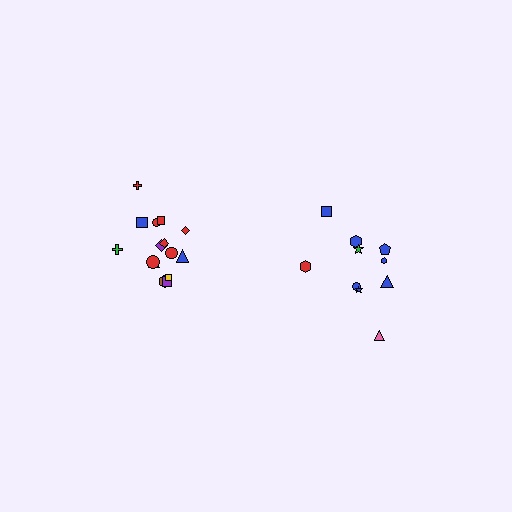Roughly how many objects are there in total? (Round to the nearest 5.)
Roughly 25 objects in total.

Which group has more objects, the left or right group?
The left group.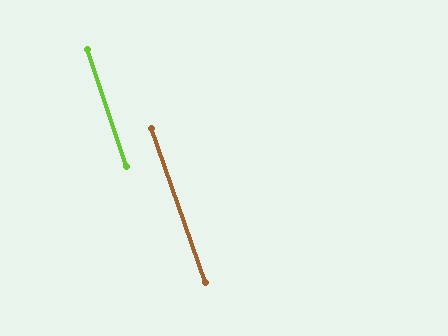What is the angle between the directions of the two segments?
Approximately 1 degree.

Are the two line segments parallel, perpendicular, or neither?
Parallel — their directions differ by only 0.9°.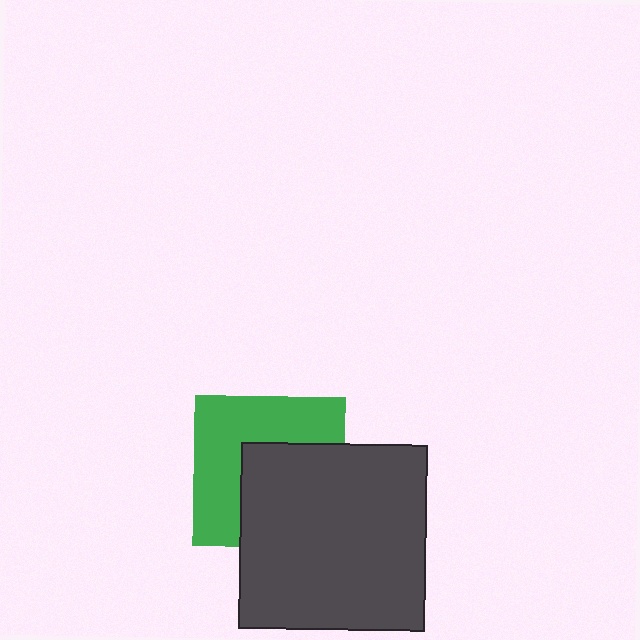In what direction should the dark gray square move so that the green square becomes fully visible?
The dark gray square should move toward the lower-right. That is the shortest direction to clear the overlap and leave the green square fully visible.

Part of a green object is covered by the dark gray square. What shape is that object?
It is a square.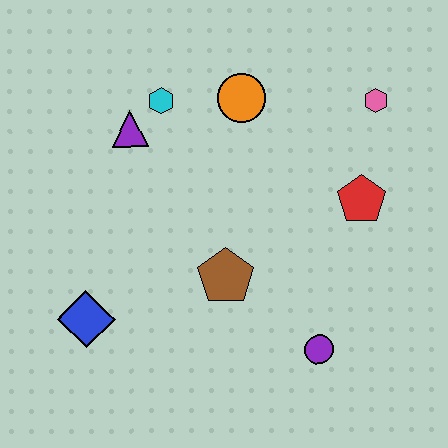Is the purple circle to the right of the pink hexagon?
No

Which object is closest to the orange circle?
The cyan hexagon is closest to the orange circle.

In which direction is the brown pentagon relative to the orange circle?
The brown pentagon is below the orange circle.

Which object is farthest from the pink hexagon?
The blue diamond is farthest from the pink hexagon.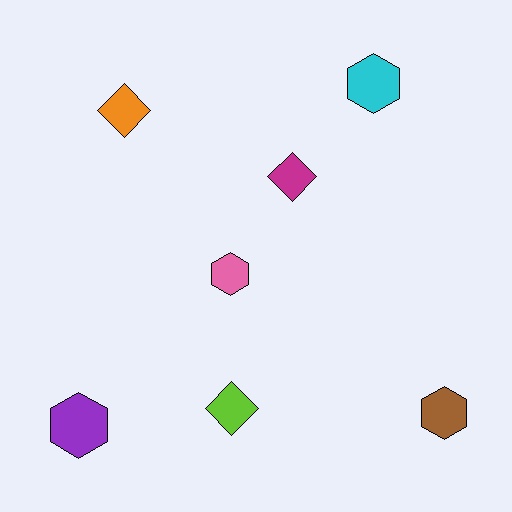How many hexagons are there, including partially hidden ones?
There are 4 hexagons.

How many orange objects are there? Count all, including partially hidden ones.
There is 1 orange object.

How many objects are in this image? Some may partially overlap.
There are 7 objects.